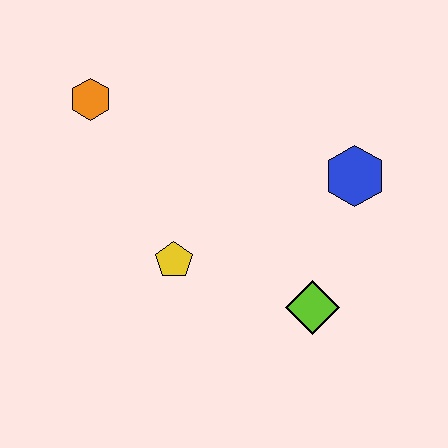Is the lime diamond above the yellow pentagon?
No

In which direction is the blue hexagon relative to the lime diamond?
The blue hexagon is above the lime diamond.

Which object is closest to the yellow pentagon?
The lime diamond is closest to the yellow pentagon.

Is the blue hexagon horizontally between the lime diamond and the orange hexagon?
No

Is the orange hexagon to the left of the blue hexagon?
Yes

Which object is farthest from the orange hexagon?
The lime diamond is farthest from the orange hexagon.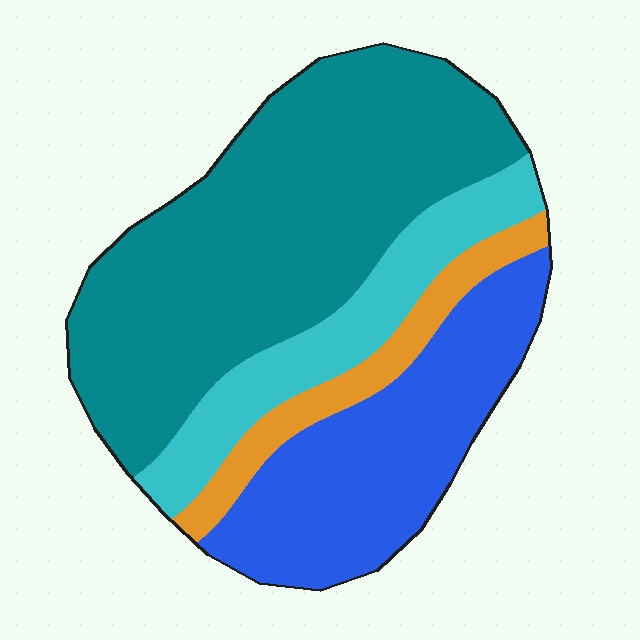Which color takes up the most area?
Teal, at roughly 50%.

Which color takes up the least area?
Orange, at roughly 10%.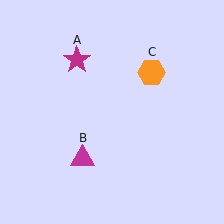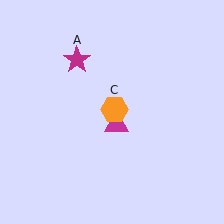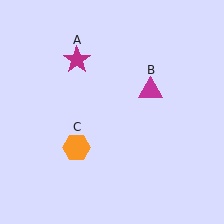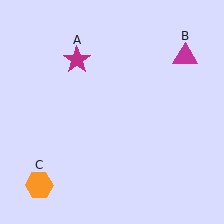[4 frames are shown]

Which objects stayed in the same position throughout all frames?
Magenta star (object A) remained stationary.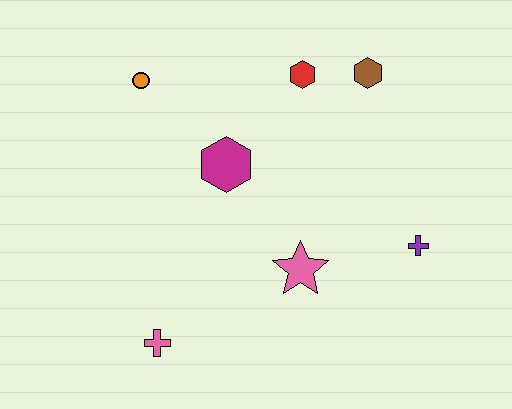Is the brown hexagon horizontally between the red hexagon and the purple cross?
Yes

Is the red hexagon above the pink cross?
Yes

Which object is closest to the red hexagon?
The brown hexagon is closest to the red hexagon.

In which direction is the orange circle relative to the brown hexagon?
The orange circle is to the left of the brown hexagon.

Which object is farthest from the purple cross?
The orange circle is farthest from the purple cross.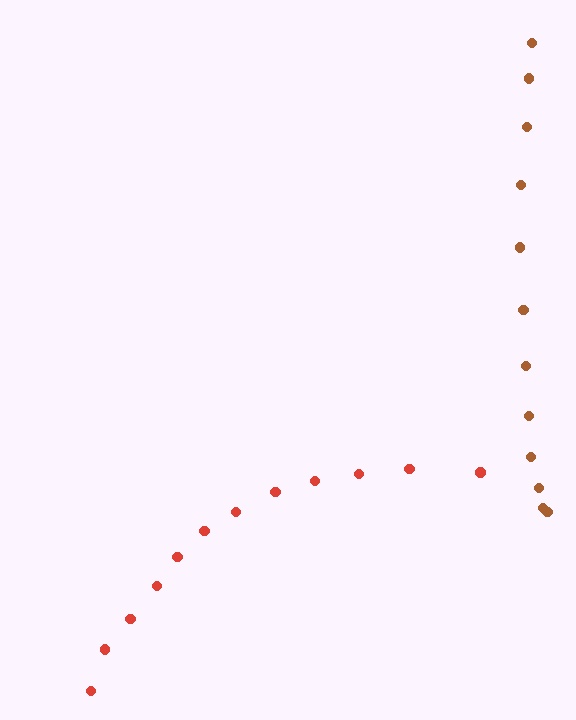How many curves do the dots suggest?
There are 2 distinct paths.